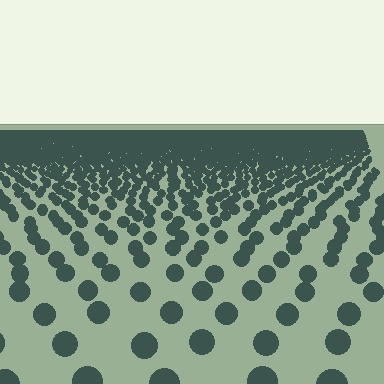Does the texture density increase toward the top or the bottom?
Density increases toward the top.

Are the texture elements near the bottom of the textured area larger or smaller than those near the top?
Larger. Near the bottom, elements are closer to the viewer and appear at a bigger on-screen size.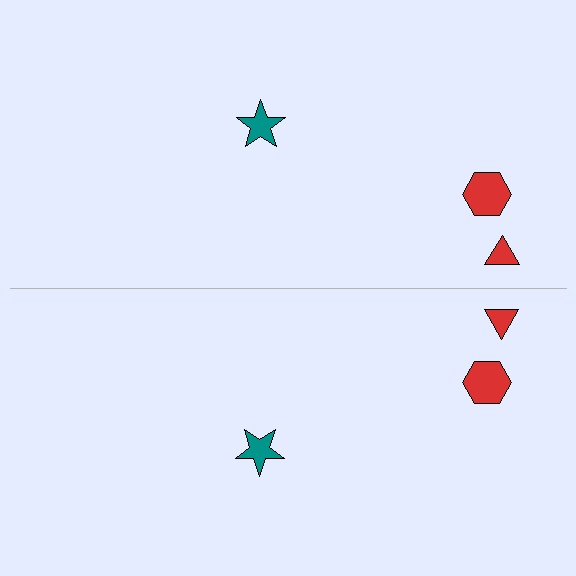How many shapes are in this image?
There are 6 shapes in this image.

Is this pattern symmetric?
Yes, this pattern has bilateral (reflection) symmetry.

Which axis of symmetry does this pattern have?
The pattern has a horizontal axis of symmetry running through the center of the image.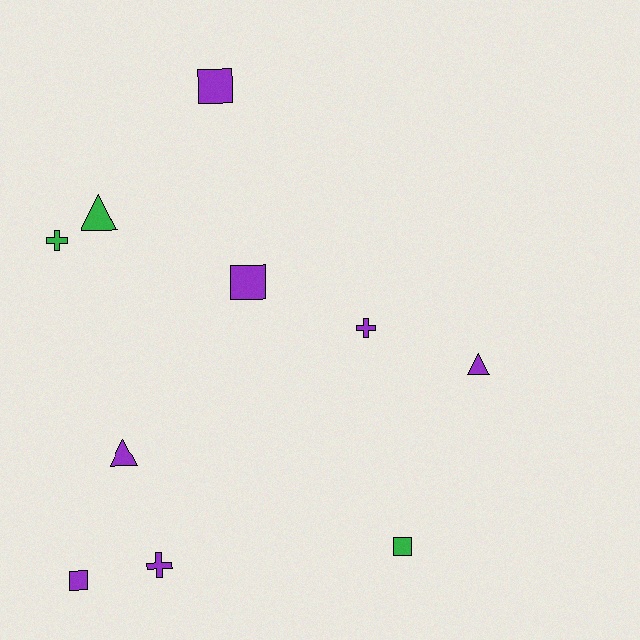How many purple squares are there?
There are 3 purple squares.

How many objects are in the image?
There are 10 objects.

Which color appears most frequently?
Purple, with 7 objects.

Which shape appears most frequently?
Square, with 4 objects.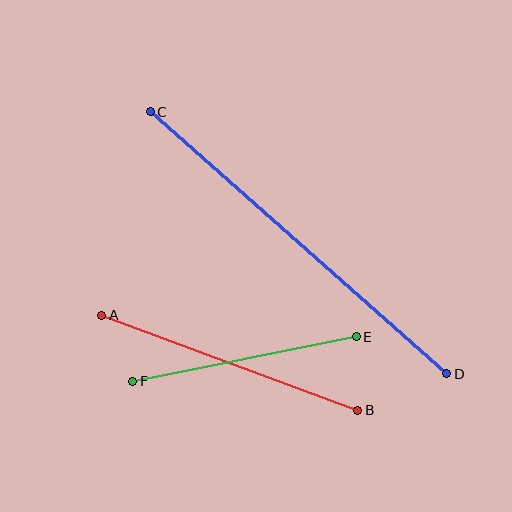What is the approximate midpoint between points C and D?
The midpoint is at approximately (298, 243) pixels.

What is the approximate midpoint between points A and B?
The midpoint is at approximately (230, 363) pixels.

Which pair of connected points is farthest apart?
Points C and D are farthest apart.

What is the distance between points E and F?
The distance is approximately 228 pixels.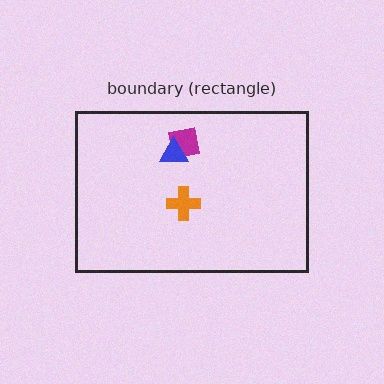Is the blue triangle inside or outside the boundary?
Inside.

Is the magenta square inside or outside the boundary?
Inside.